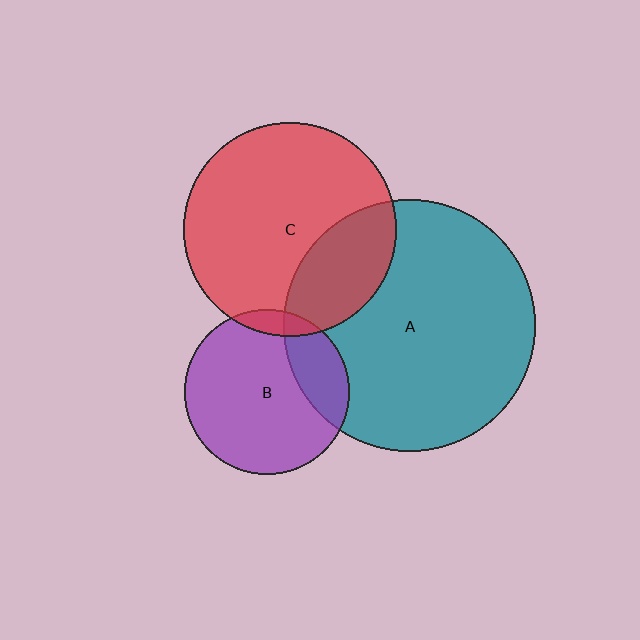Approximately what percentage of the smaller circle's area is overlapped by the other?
Approximately 5%.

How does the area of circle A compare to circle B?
Approximately 2.3 times.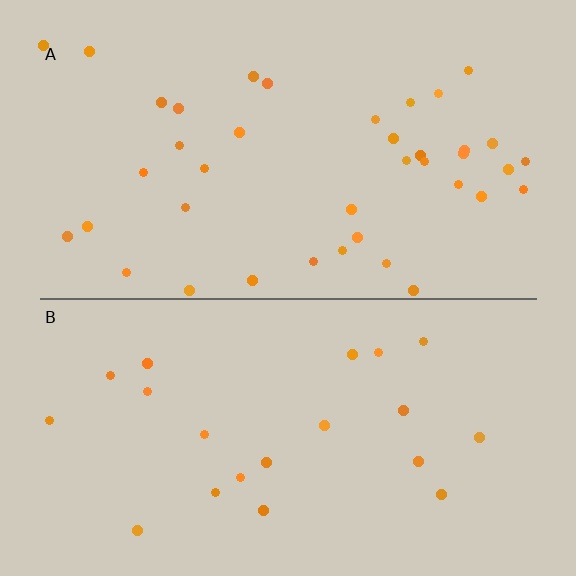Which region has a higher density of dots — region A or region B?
A (the top).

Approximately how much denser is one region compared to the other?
Approximately 1.9× — region A over region B.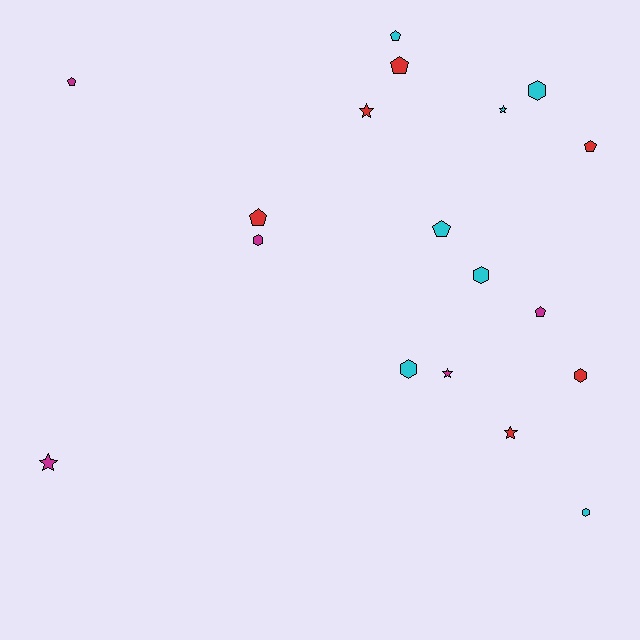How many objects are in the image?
There are 18 objects.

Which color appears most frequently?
Cyan, with 7 objects.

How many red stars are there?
There are 2 red stars.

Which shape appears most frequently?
Pentagon, with 7 objects.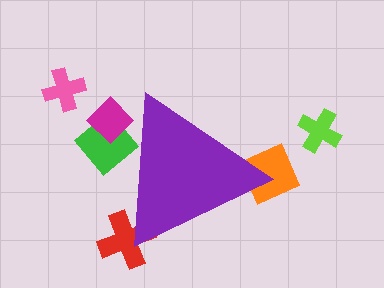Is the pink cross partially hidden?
No, the pink cross is fully visible.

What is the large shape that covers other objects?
A purple triangle.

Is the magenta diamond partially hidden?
Yes, the magenta diamond is partially hidden behind the purple triangle.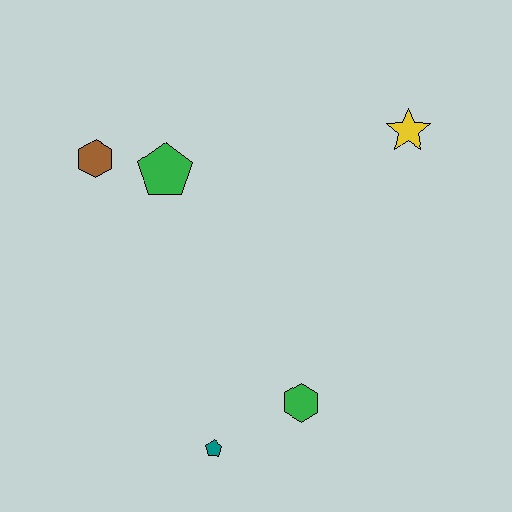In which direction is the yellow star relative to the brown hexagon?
The yellow star is to the right of the brown hexagon.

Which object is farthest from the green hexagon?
The brown hexagon is farthest from the green hexagon.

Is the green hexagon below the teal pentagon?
No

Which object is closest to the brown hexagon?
The green pentagon is closest to the brown hexagon.